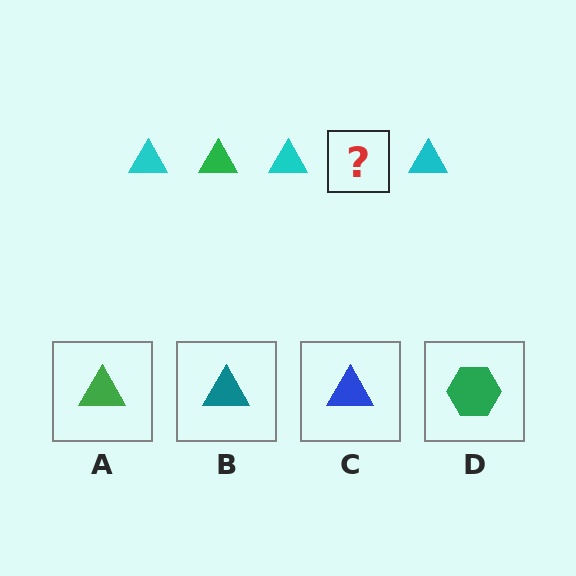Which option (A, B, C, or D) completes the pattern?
A.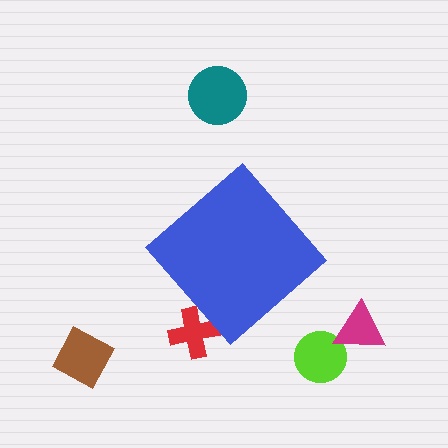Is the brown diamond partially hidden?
No, the brown diamond is fully visible.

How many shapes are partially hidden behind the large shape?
1 shape is partially hidden.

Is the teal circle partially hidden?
No, the teal circle is fully visible.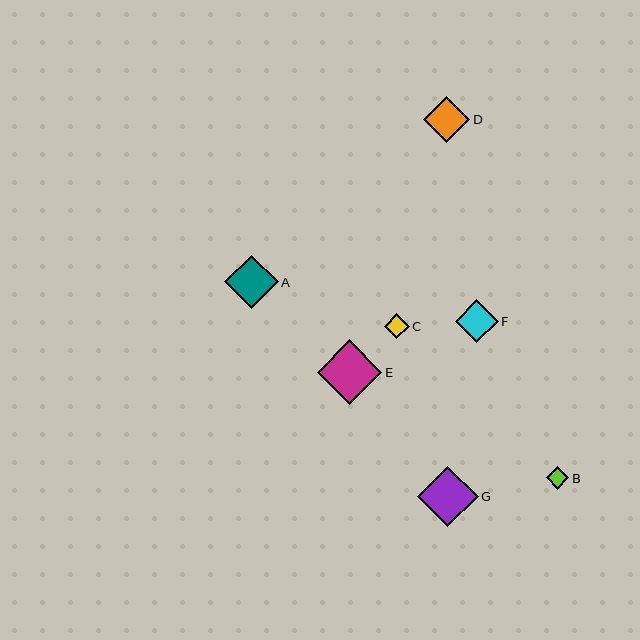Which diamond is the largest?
Diamond E is the largest with a size of approximately 65 pixels.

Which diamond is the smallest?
Diamond B is the smallest with a size of approximately 22 pixels.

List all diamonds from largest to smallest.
From largest to smallest: E, G, A, D, F, C, B.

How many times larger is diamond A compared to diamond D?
Diamond A is approximately 1.2 times the size of diamond D.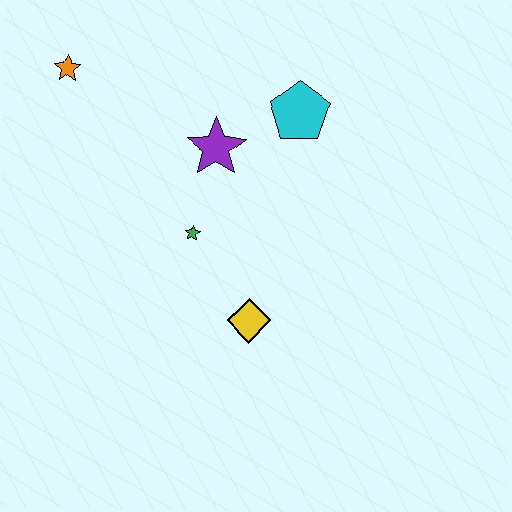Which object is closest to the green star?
The purple star is closest to the green star.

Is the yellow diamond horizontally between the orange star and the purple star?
No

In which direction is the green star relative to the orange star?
The green star is below the orange star.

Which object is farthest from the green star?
The orange star is farthest from the green star.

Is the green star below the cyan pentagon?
Yes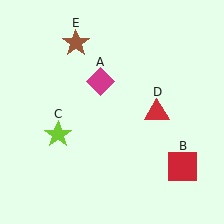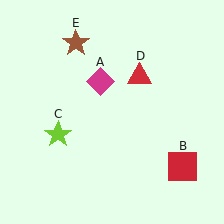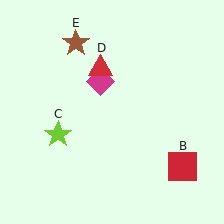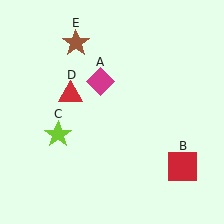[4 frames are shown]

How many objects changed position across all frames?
1 object changed position: red triangle (object D).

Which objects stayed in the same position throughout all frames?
Magenta diamond (object A) and red square (object B) and lime star (object C) and brown star (object E) remained stationary.